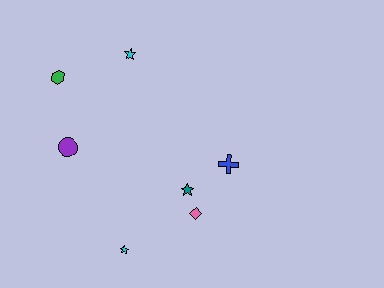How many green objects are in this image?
There is 1 green object.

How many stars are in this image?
There are 3 stars.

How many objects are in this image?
There are 7 objects.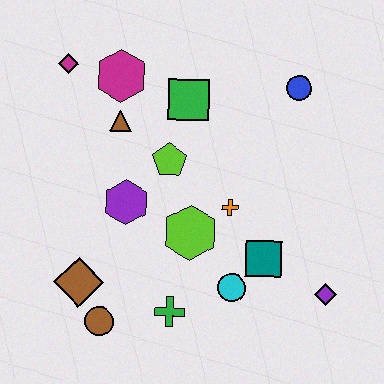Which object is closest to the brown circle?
The brown diamond is closest to the brown circle.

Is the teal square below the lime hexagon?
Yes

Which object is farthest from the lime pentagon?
The purple diamond is farthest from the lime pentagon.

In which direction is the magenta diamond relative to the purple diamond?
The magenta diamond is to the left of the purple diamond.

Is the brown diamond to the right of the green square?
No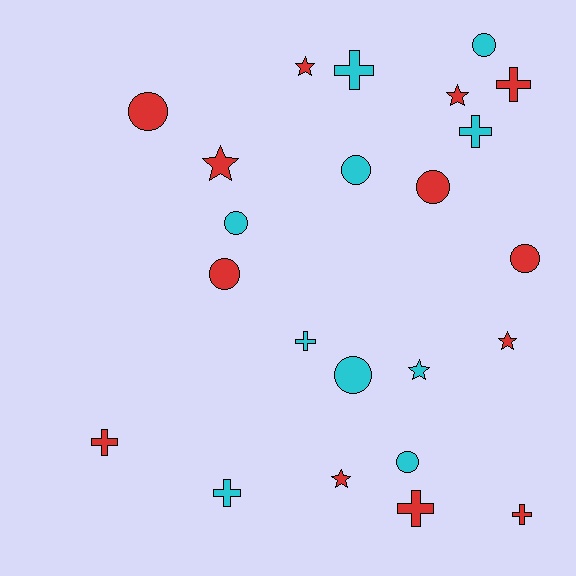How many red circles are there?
There are 4 red circles.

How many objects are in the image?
There are 23 objects.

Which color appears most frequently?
Red, with 13 objects.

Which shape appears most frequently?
Circle, with 9 objects.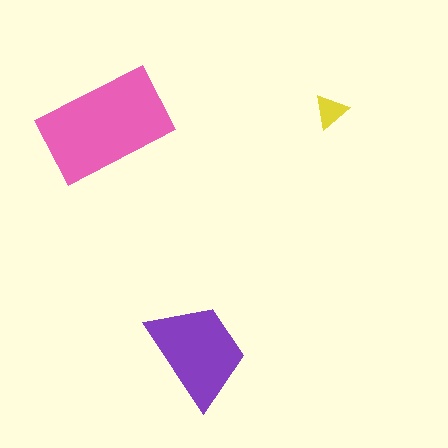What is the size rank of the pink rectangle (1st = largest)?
1st.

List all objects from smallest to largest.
The yellow triangle, the purple trapezoid, the pink rectangle.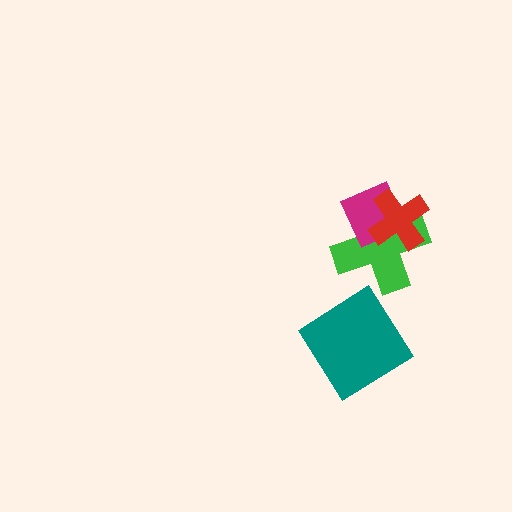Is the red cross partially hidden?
No, no other shape covers it.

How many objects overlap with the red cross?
2 objects overlap with the red cross.